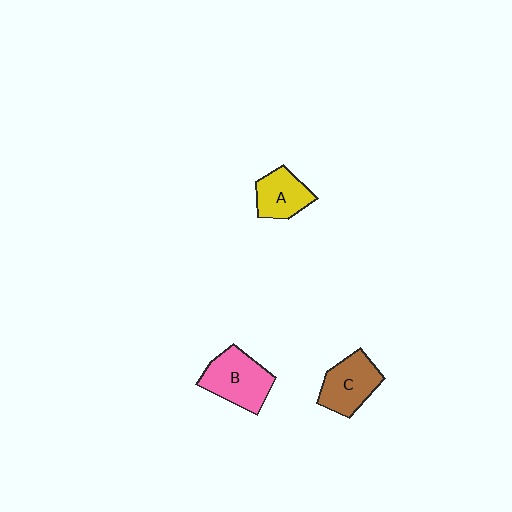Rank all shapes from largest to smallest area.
From largest to smallest: B (pink), C (brown), A (yellow).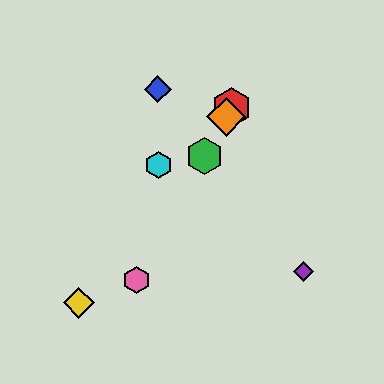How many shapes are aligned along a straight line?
4 shapes (the red hexagon, the green hexagon, the orange diamond, the pink hexagon) are aligned along a straight line.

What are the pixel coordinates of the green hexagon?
The green hexagon is at (204, 156).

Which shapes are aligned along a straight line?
The red hexagon, the green hexagon, the orange diamond, the pink hexagon are aligned along a straight line.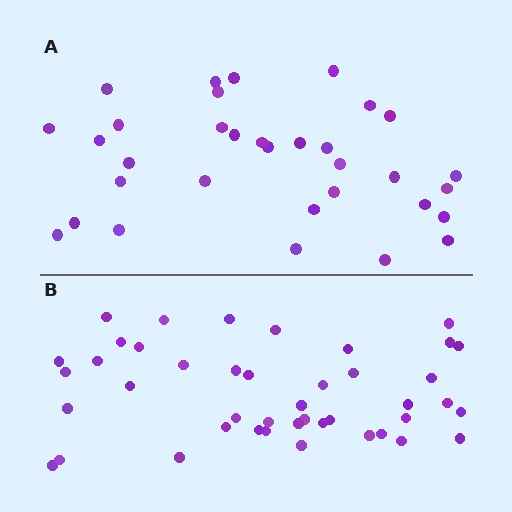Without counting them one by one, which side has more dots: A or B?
Region B (the bottom region) has more dots.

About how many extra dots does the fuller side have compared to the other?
Region B has roughly 10 or so more dots than region A.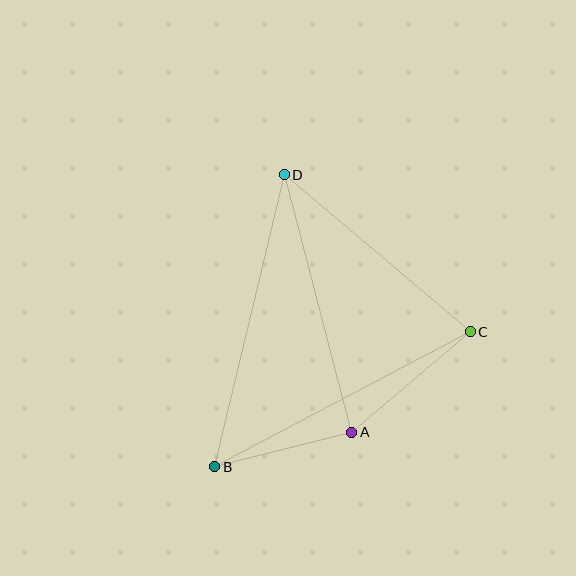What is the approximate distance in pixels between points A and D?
The distance between A and D is approximately 266 pixels.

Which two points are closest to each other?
Points A and B are closest to each other.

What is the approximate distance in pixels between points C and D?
The distance between C and D is approximately 243 pixels.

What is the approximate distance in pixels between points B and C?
The distance between B and C is approximately 289 pixels.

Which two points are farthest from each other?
Points B and D are farthest from each other.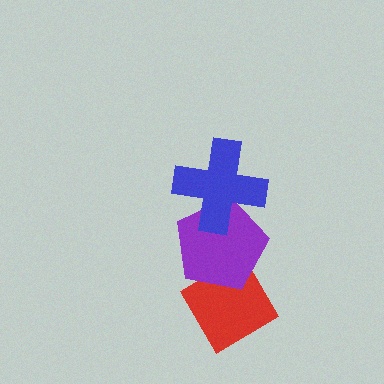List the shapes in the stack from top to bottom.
From top to bottom: the blue cross, the purple pentagon, the red diamond.